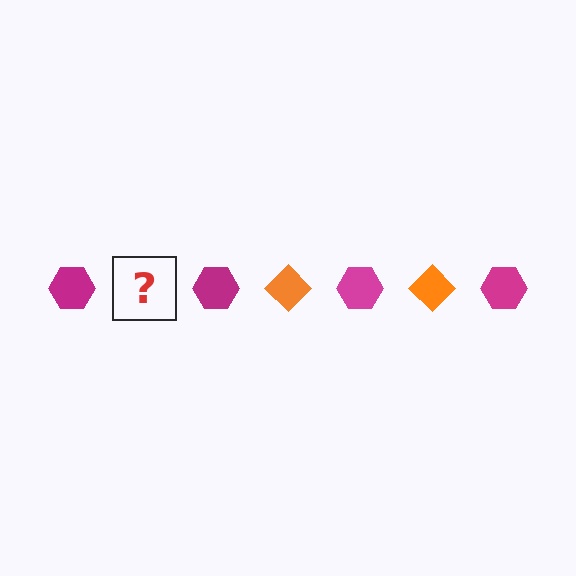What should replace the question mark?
The question mark should be replaced with an orange diamond.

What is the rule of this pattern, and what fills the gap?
The rule is that the pattern alternates between magenta hexagon and orange diamond. The gap should be filled with an orange diamond.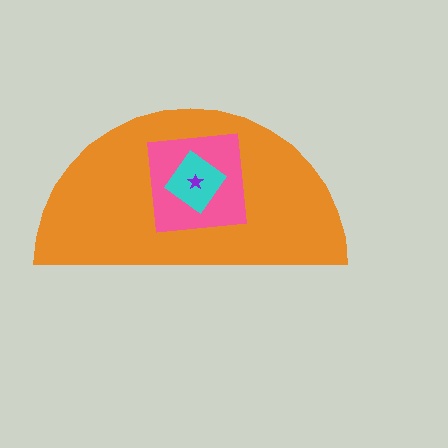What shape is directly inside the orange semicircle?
The pink square.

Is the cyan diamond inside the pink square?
Yes.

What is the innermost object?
The purple star.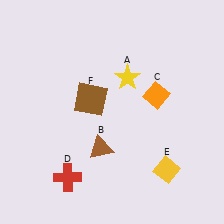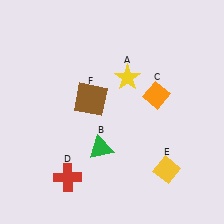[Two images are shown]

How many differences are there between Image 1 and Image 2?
There is 1 difference between the two images.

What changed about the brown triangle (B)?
In Image 1, B is brown. In Image 2, it changed to green.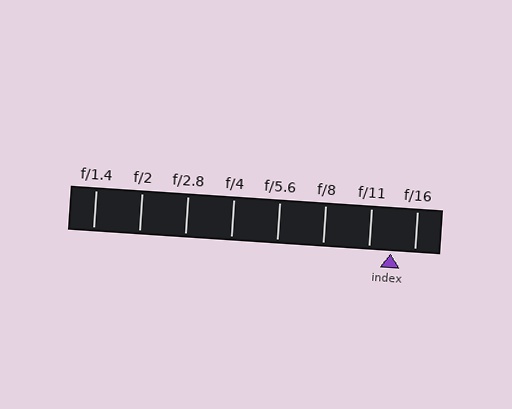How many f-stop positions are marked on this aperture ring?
There are 8 f-stop positions marked.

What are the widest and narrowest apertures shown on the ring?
The widest aperture shown is f/1.4 and the narrowest is f/16.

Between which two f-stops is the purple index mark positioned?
The index mark is between f/11 and f/16.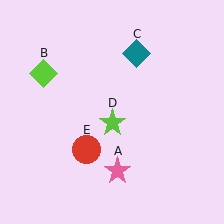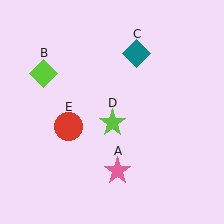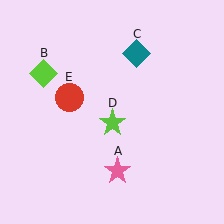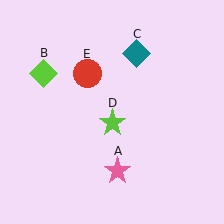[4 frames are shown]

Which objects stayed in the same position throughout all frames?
Pink star (object A) and lime diamond (object B) and teal diamond (object C) and lime star (object D) remained stationary.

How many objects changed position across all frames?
1 object changed position: red circle (object E).